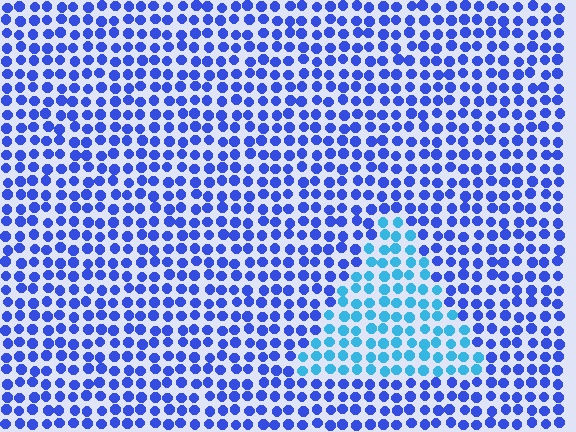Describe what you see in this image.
The image is filled with small blue elements in a uniform arrangement. A triangle-shaped region is visible where the elements are tinted to a slightly different hue, forming a subtle color boundary.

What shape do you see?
I see a triangle.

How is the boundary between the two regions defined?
The boundary is defined purely by a slight shift in hue (about 37 degrees). Spacing, size, and orientation are identical on both sides.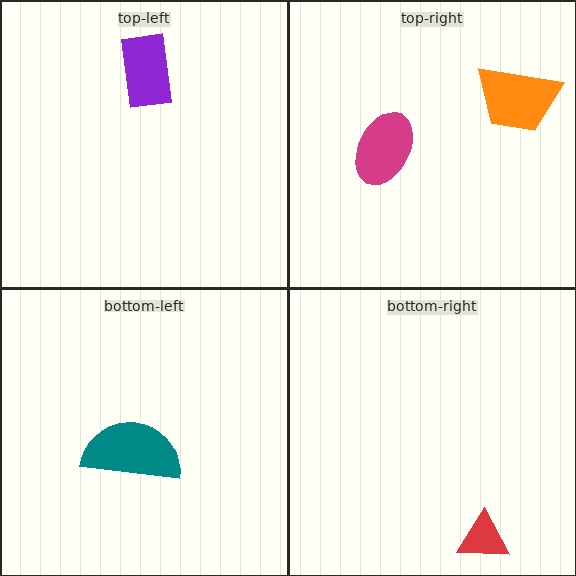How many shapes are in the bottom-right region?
1.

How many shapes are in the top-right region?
2.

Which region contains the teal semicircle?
The bottom-left region.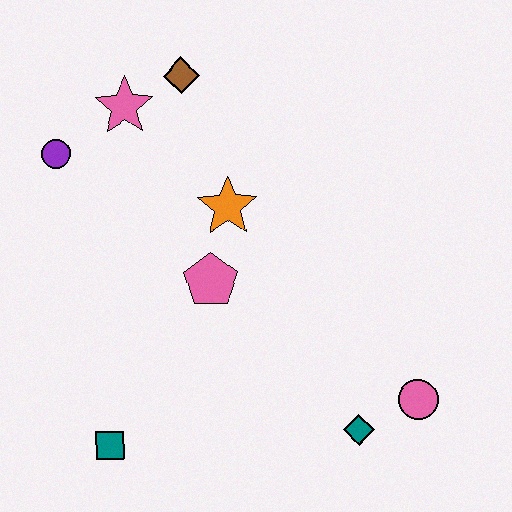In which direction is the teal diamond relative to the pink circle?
The teal diamond is to the left of the pink circle.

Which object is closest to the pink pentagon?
The orange star is closest to the pink pentagon.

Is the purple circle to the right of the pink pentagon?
No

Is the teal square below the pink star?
Yes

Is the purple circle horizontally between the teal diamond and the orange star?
No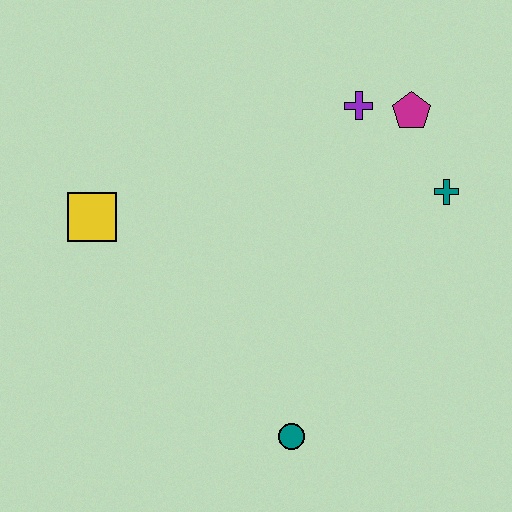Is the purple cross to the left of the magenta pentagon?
Yes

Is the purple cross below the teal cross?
No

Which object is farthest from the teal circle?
The magenta pentagon is farthest from the teal circle.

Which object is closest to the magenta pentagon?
The purple cross is closest to the magenta pentagon.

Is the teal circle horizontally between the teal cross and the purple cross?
No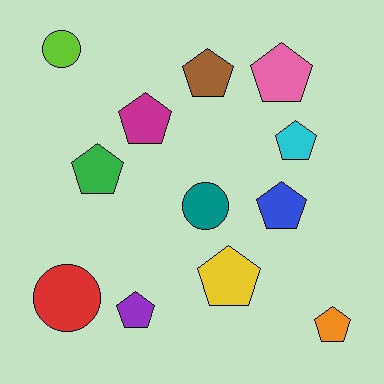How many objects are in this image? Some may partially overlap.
There are 12 objects.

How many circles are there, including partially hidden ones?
There are 3 circles.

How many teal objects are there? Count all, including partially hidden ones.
There is 1 teal object.